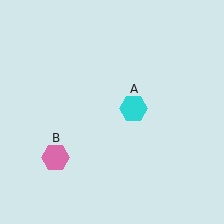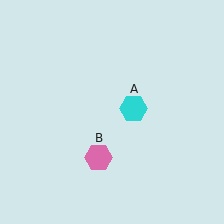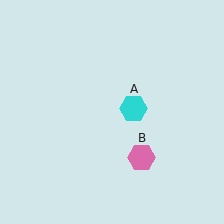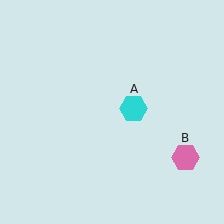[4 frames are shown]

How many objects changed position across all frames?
1 object changed position: pink hexagon (object B).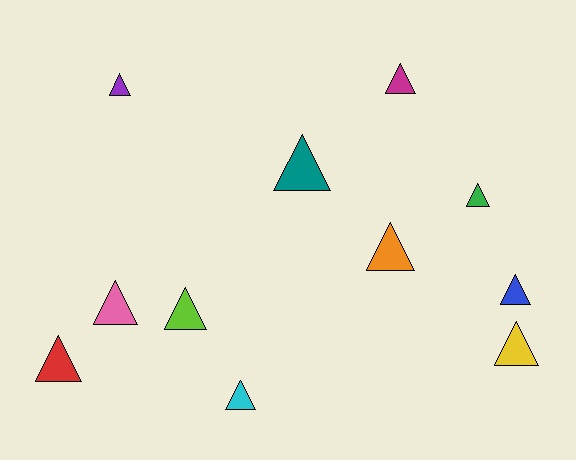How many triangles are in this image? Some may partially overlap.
There are 11 triangles.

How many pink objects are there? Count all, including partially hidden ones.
There is 1 pink object.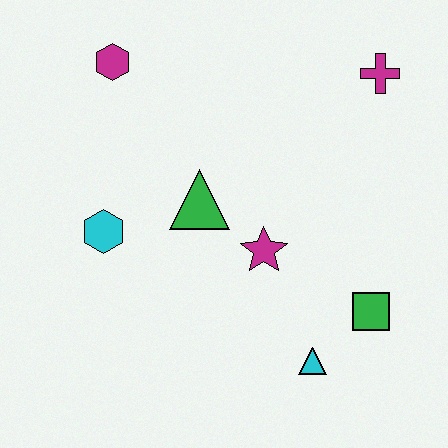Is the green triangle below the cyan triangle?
No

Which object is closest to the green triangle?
The magenta star is closest to the green triangle.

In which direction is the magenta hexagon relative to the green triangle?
The magenta hexagon is above the green triangle.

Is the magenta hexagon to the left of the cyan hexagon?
No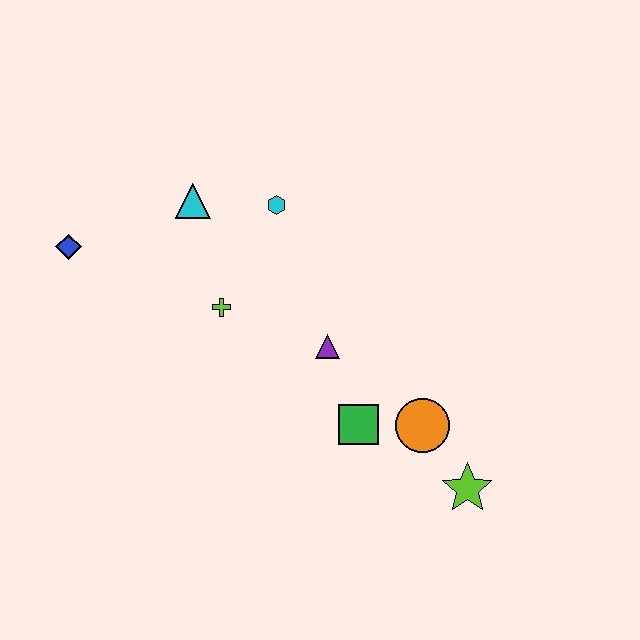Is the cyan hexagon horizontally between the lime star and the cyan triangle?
Yes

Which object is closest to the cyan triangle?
The cyan hexagon is closest to the cyan triangle.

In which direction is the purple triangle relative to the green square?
The purple triangle is above the green square.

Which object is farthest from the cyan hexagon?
The lime star is farthest from the cyan hexagon.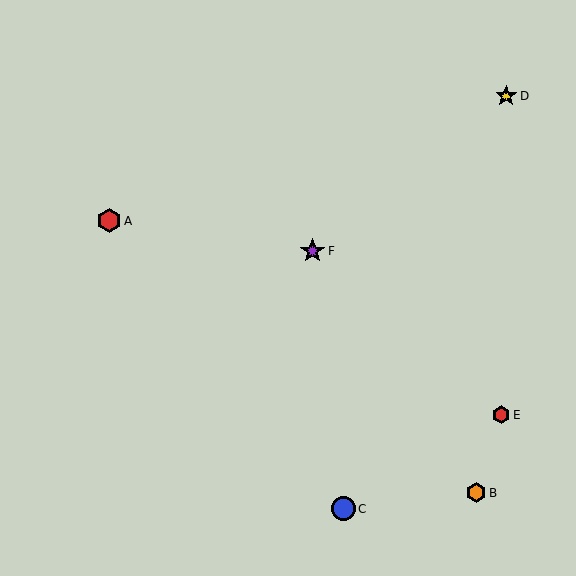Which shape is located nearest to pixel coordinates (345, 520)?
The blue circle (labeled C) at (343, 509) is nearest to that location.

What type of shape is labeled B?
Shape B is an orange hexagon.